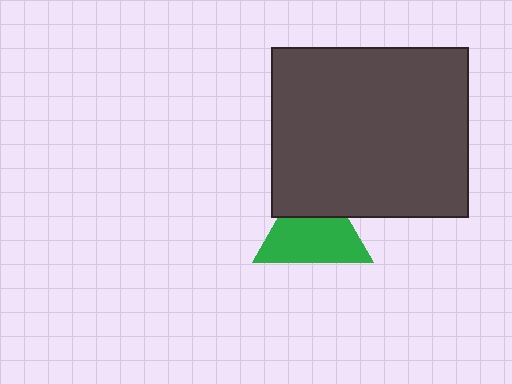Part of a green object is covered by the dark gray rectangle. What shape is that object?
It is a triangle.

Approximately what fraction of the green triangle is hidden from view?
Roughly 32% of the green triangle is hidden behind the dark gray rectangle.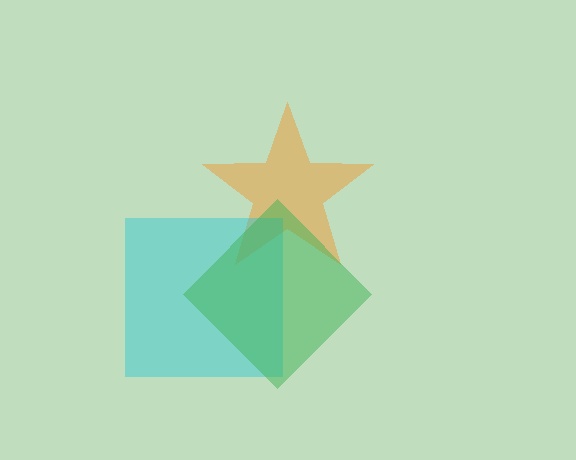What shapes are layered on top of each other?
The layered shapes are: an orange star, a cyan square, a green diamond.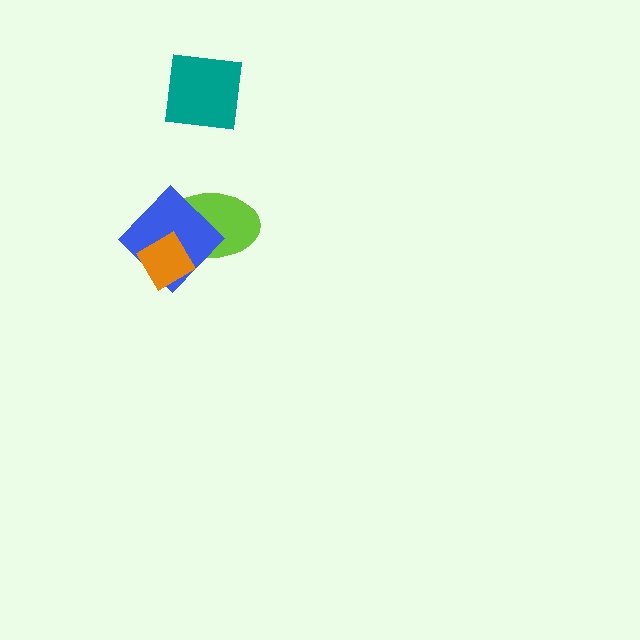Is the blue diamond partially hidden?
Yes, it is partially covered by another shape.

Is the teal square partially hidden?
No, no other shape covers it.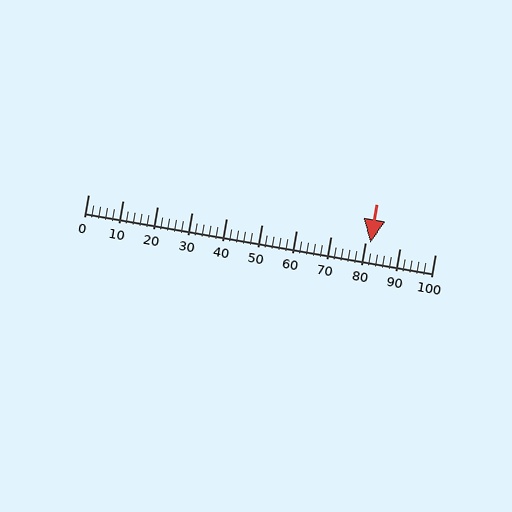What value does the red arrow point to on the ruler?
The red arrow points to approximately 81.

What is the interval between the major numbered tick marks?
The major tick marks are spaced 10 units apart.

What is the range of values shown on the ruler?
The ruler shows values from 0 to 100.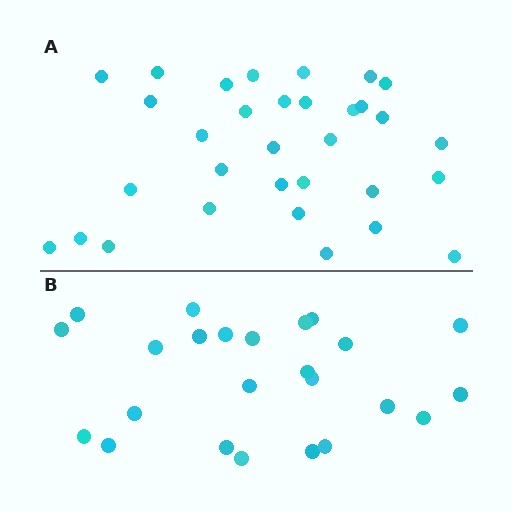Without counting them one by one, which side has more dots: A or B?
Region A (the top region) has more dots.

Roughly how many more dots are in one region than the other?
Region A has roughly 8 or so more dots than region B.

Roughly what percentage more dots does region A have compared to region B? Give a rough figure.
About 35% more.